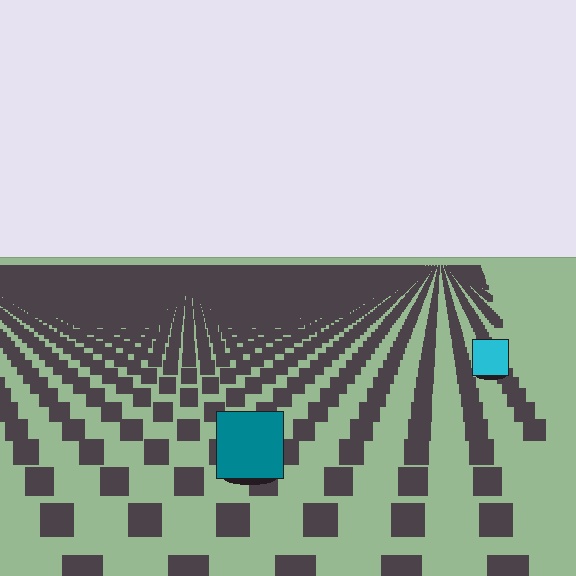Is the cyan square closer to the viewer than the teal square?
No. The teal square is closer — you can tell from the texture gradient: the ground texture is coarser near it.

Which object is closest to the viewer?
The teal square is closest. The texture marks near it are larger and more spread out.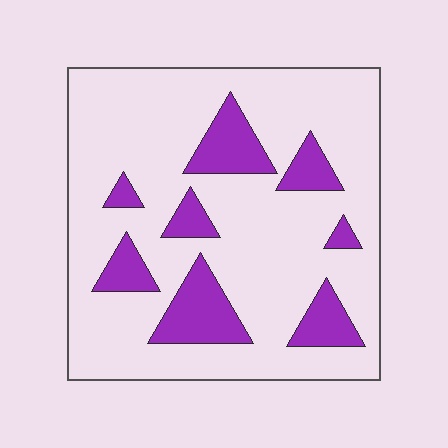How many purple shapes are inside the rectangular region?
8.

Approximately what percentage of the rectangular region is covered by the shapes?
Approximately 20%.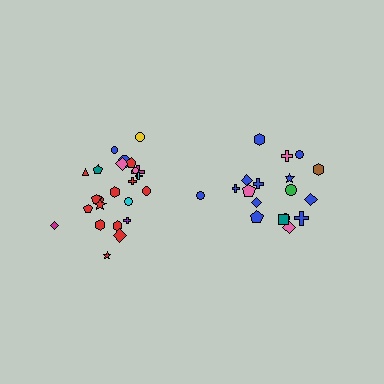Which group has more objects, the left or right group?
The left group.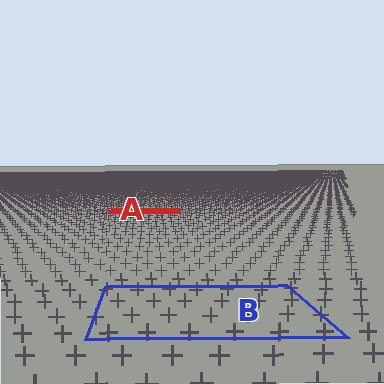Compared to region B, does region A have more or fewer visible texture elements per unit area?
Region A has more texture elements per unit area — they are packed more densely because it is farther away.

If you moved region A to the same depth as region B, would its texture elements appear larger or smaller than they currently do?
They would appear larger. At a closer depth, the same texture elements are projected at a bigger on-screen size.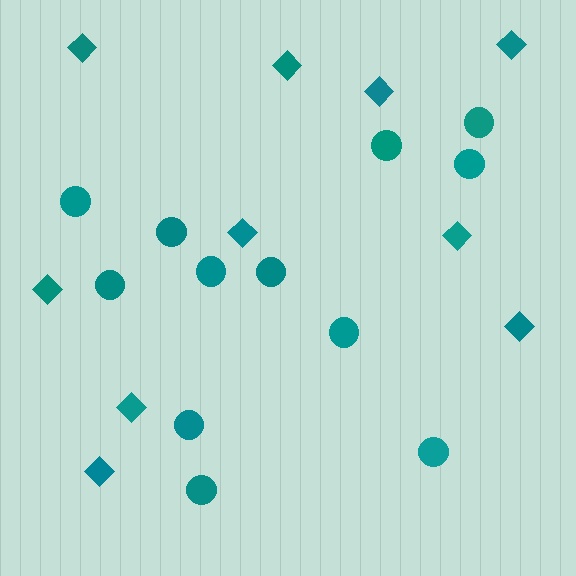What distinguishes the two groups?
There are 2 groups: one group of diamonds (10) and one group of circles (12).